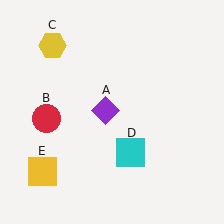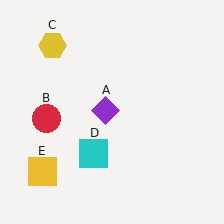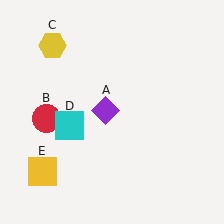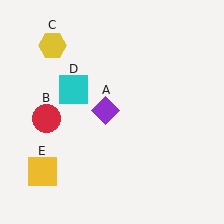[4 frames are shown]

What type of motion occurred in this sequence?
The cyan square (object D) rotated clockwise around the center of the scene.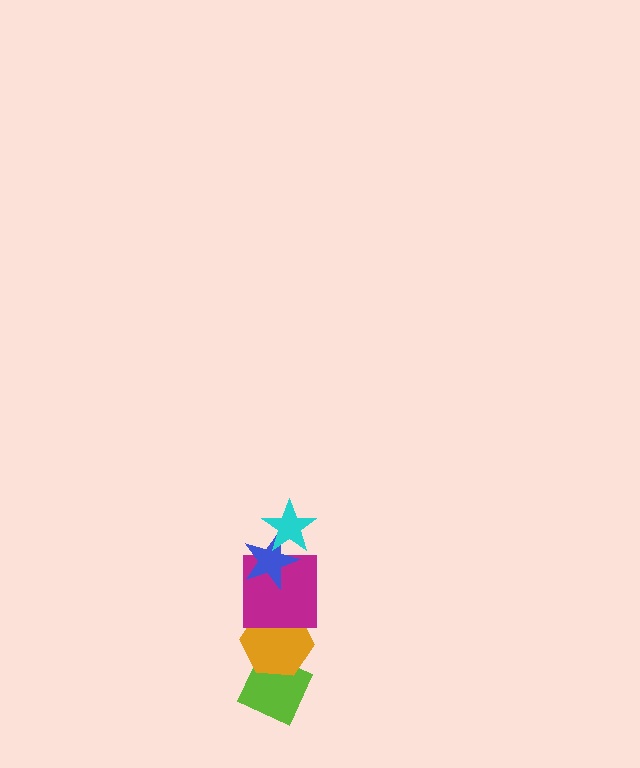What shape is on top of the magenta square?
The blue star is on top of the magenta square.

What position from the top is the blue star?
The blue star is 2nd from the top.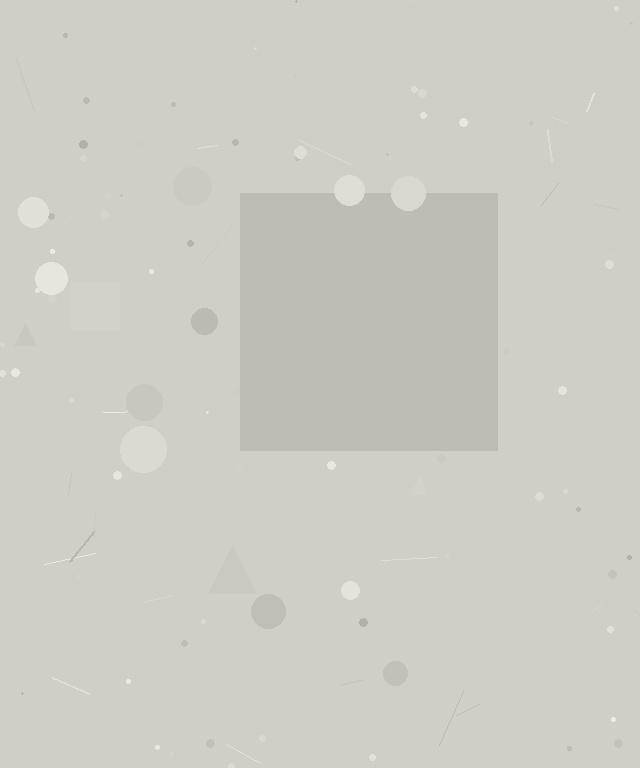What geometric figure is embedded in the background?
A square is embedded in the background.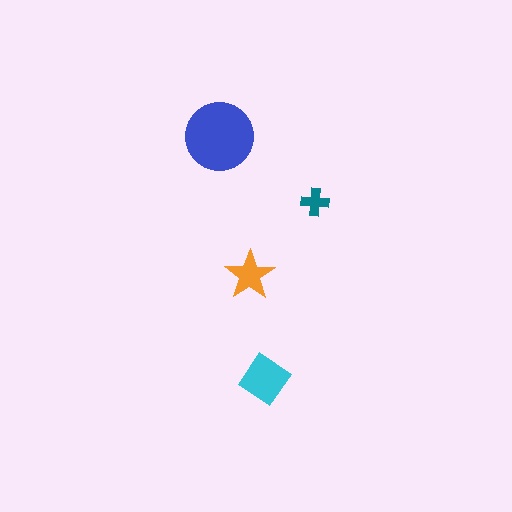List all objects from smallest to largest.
The teal cross, the orange star, the cyan diamond, the blue circle.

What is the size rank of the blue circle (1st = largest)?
1st.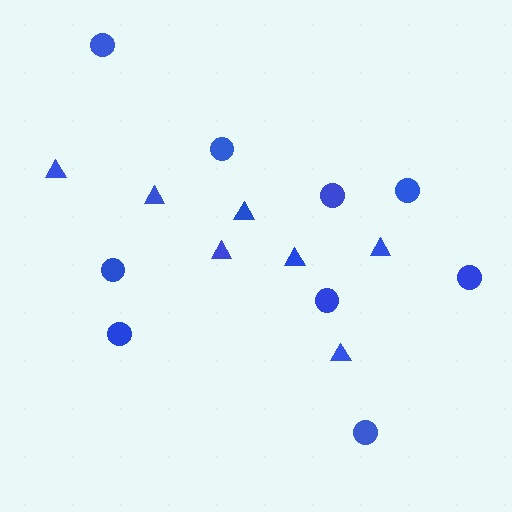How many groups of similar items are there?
There are 2 groups: one group of triangles (7) and one group of circles (9).